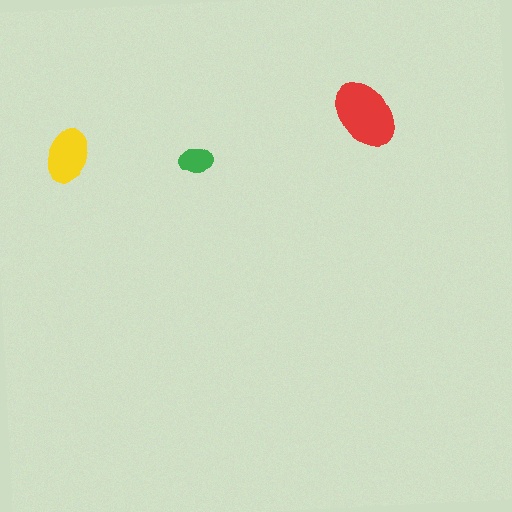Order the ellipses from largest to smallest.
the red one, the yellow one, the green one.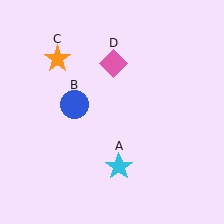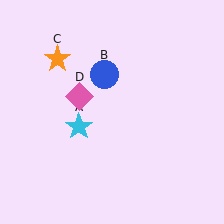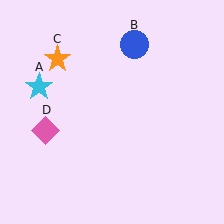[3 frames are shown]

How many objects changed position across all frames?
3 objects changed position: cyan star (object A), blue circle (object B), pink diamond (object D).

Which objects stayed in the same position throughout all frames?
Orange star (object C) remained stationary.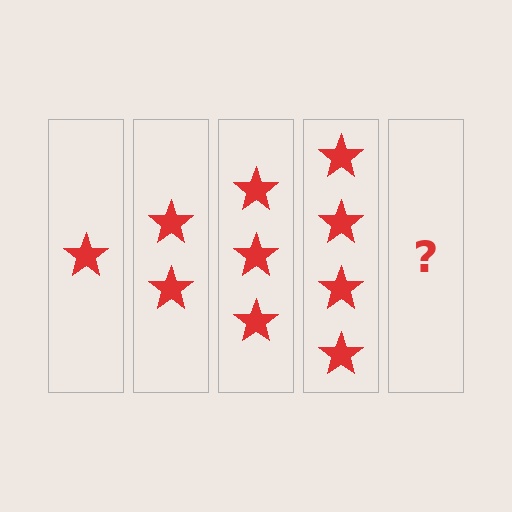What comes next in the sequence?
The next element should be 5 stars.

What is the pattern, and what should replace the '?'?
The pattern is that each step adds one more star. The '?' should be 5 stars.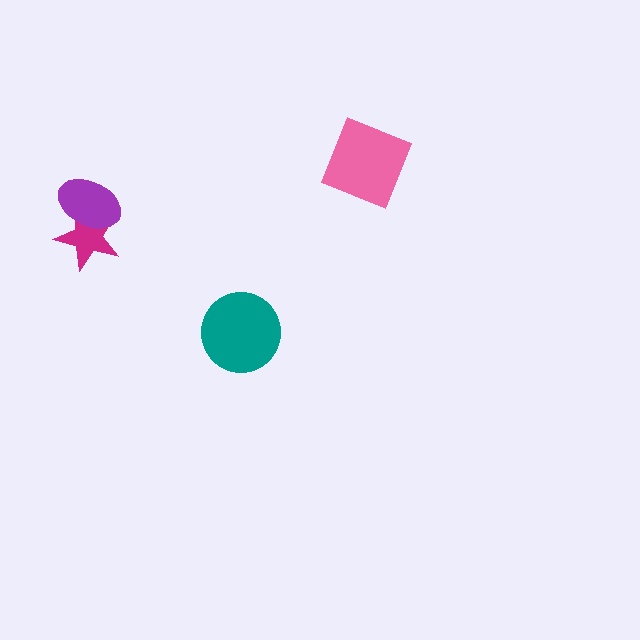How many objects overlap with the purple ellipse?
1 object overlaps with the purple ellipse.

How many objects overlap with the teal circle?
0 objects overlap with the teal circle.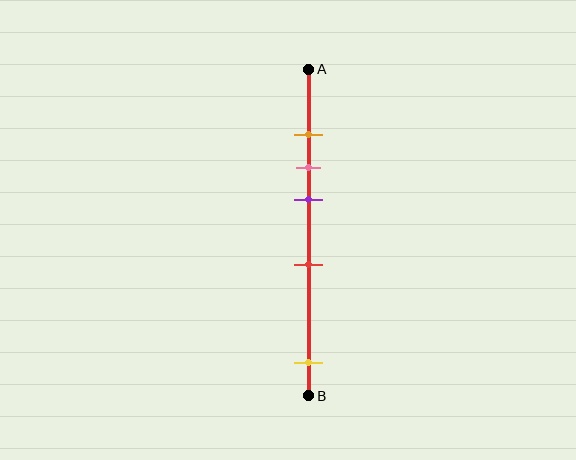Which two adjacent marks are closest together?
The orange and pink marks are the closest adjacent pair.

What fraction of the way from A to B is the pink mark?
The pink mark is approximately 30% (0.3) of the way from A to B.